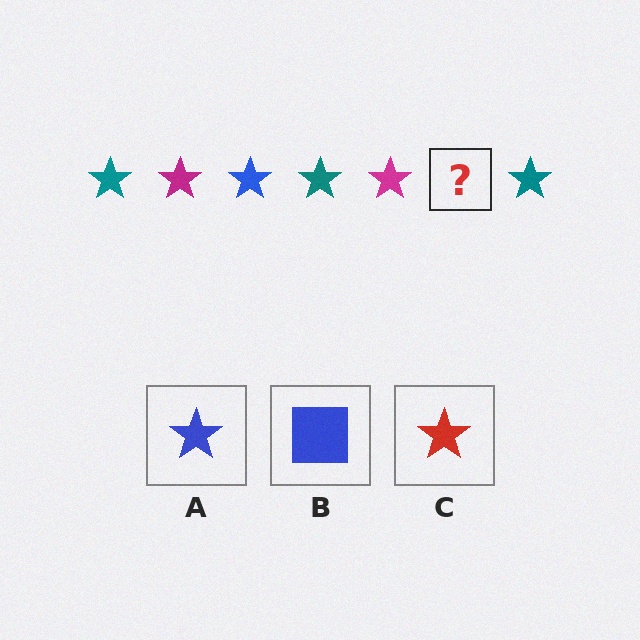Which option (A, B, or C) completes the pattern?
A.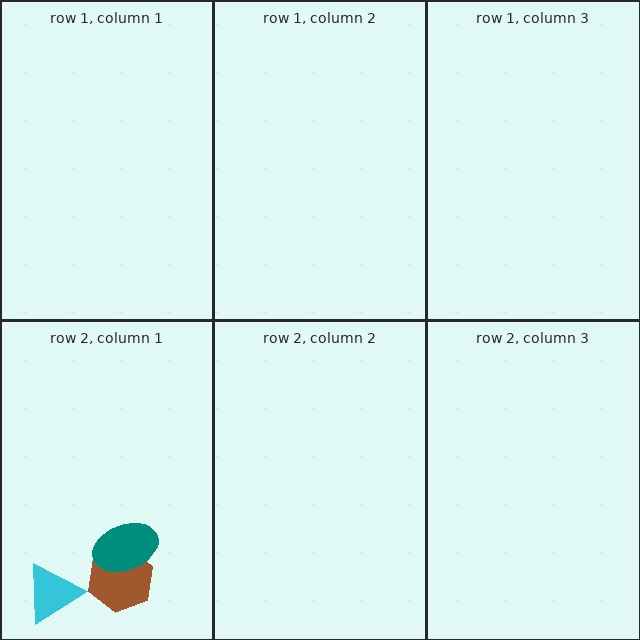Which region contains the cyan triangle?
The row 2, column 1 region.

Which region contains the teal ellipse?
The row 2, column 1 region.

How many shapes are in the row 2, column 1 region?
3.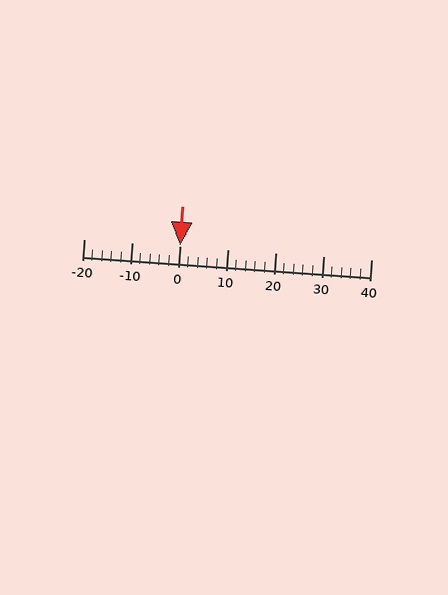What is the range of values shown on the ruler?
The ruler shows values from -20 to 40.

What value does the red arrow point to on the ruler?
The red arrow points to approximately 0.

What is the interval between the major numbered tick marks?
The major tick marks are spaced 10 units apart.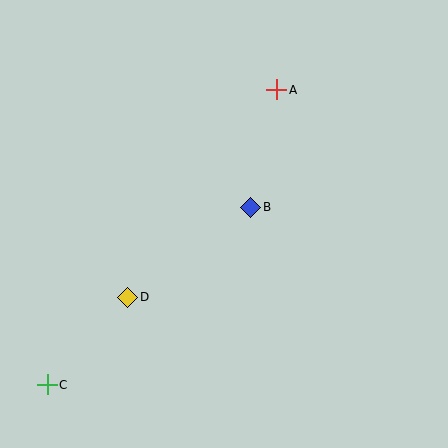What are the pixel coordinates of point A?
Point A is at (277, 90).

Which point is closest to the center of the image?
Point B at (251, 207) is closest to the center.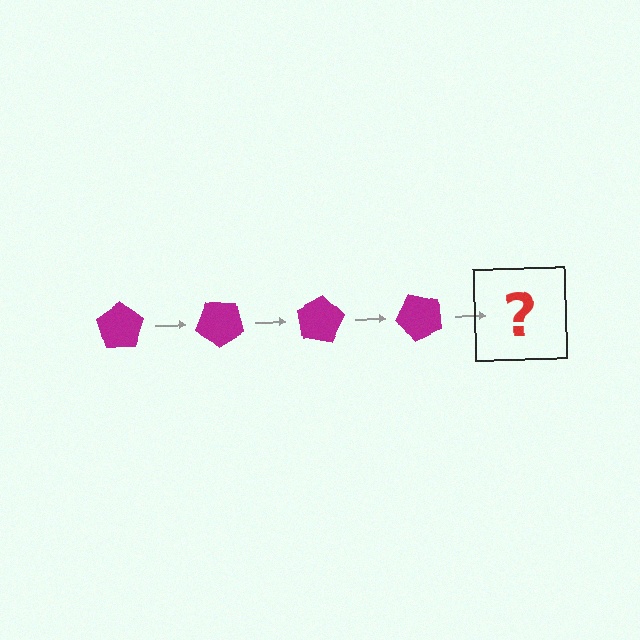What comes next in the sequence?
The next element should be a magenta pentagon rotated 160 degrees.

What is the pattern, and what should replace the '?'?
The pattern is that the pentagon rotates 40 degrees each step. The '?' should be a magenta pentagon rotated 160 degrees.